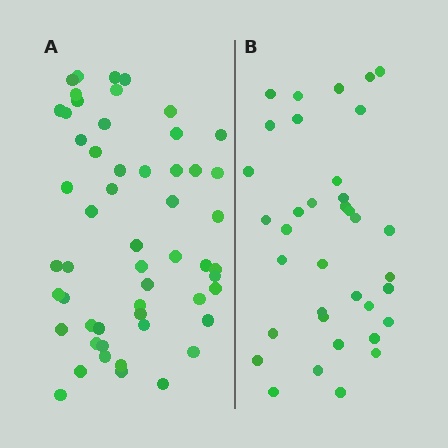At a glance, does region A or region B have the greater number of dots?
Region A (the left region) has more dots.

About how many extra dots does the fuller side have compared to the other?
Region A has approximately 20 more dots than region B.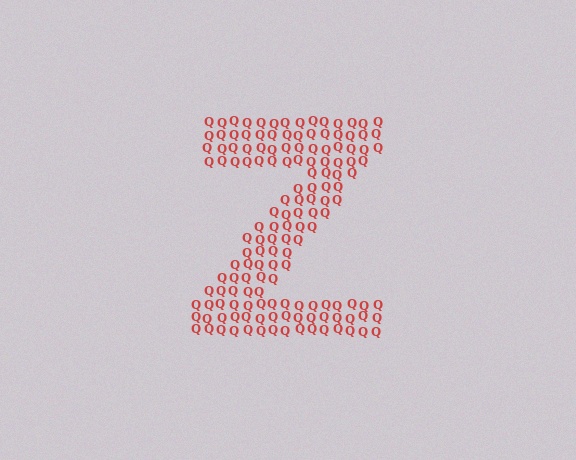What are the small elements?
The small elements are letter Q's.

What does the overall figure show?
The overall figure shows the letter Z.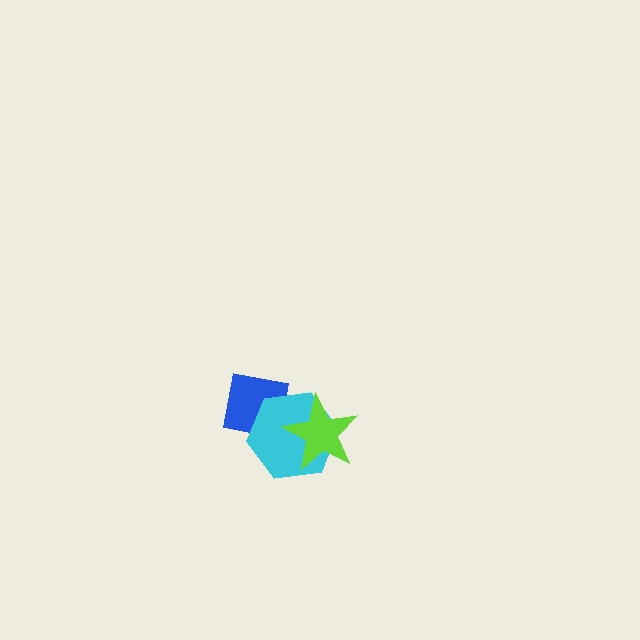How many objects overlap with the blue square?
2 objects overlap with the blue square.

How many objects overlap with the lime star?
2 objects overlap with the lime star.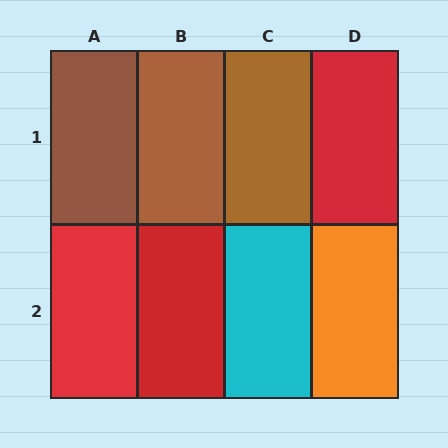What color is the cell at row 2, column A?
Red.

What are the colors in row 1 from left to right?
Brown, brown, brown, red.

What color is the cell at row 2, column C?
Cyan.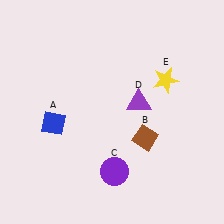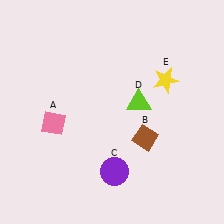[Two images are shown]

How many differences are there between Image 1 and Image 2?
There are 2 differences between the two images.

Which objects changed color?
A changed from blue to pink. D changed from purple to lime.